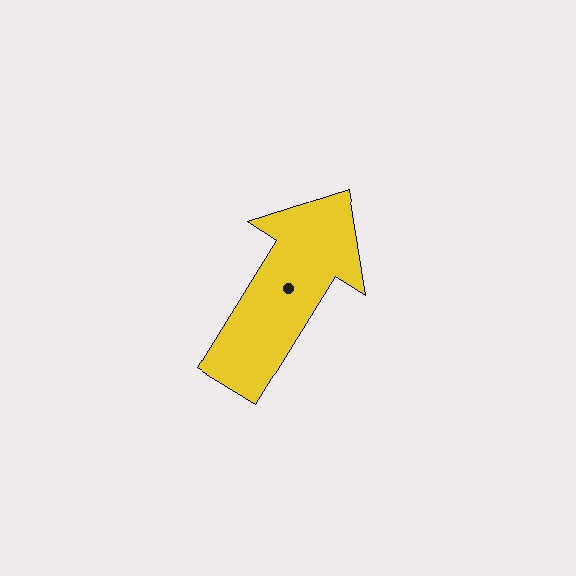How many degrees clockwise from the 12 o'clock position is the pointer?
Approximately 32 degrees.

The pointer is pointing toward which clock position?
Roughly 1 o'clock.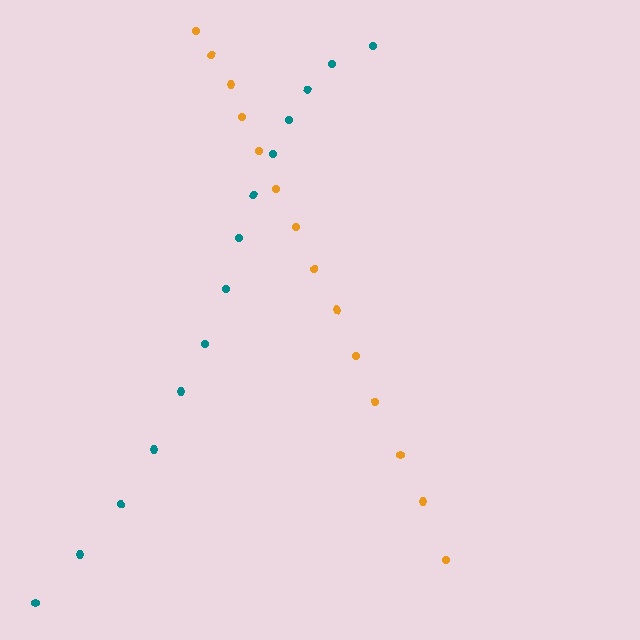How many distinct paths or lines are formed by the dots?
There are 2 distinct paths.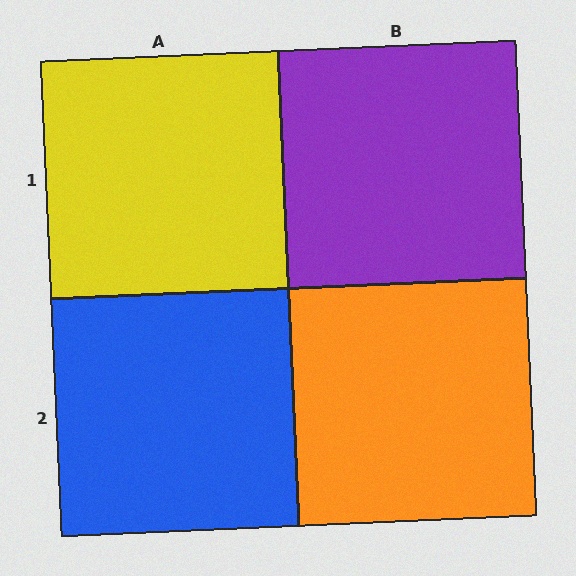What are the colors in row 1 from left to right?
Yellow, purple.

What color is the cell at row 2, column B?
Orange.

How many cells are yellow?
1 cell is yellow.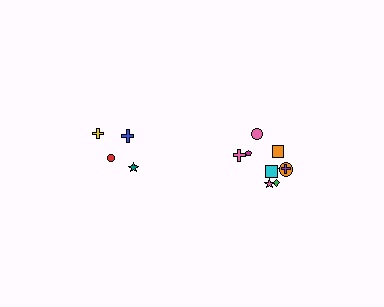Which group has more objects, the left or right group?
The right group.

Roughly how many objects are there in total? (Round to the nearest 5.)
Roughly 15 objects in total.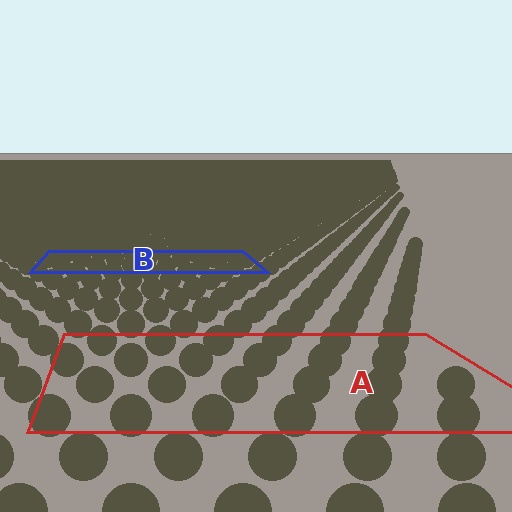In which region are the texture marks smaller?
The texture marks are smaller in region B, because it is farther away.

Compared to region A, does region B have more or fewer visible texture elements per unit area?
Region B has more texture elements per unit area — they are packed more densely because it is farther away.